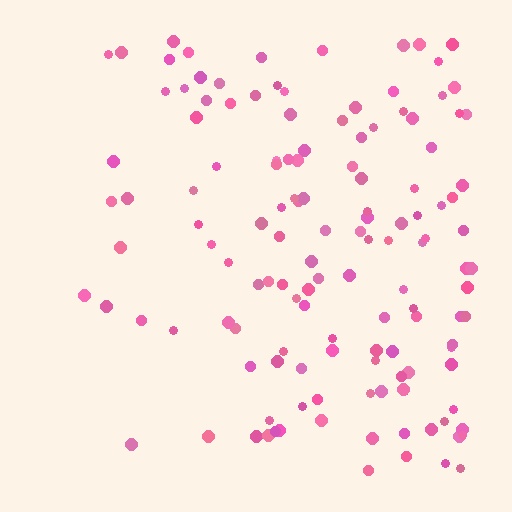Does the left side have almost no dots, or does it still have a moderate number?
Still a moderate number, just noticeably fewer than the right.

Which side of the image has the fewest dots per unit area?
The left.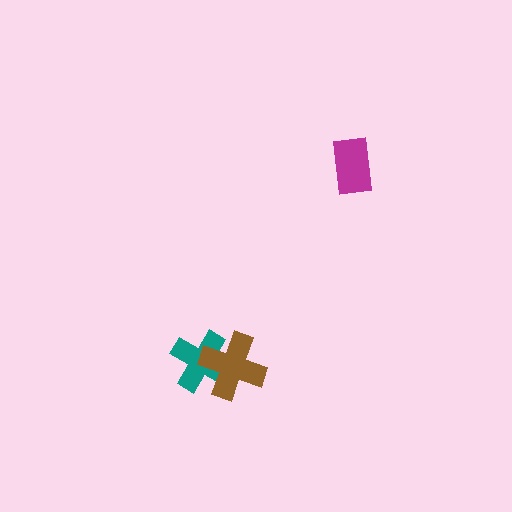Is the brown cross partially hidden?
No, no other shape covers it.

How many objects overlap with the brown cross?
1 object overlaps with the brown cross.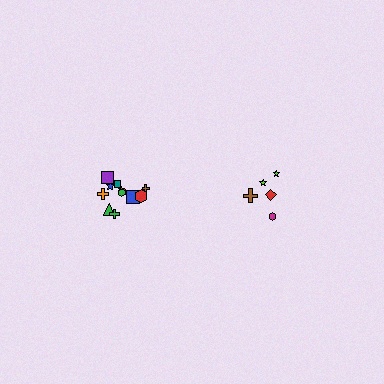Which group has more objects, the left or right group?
The left group.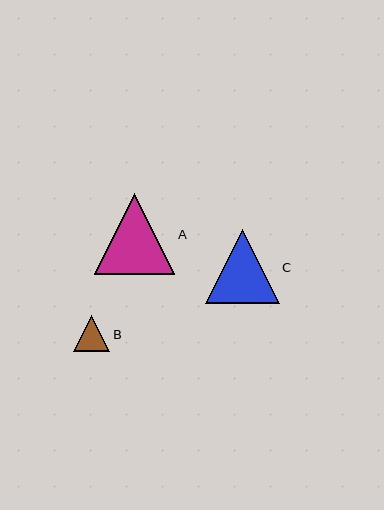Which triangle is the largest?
Triangle A is the largest with a size of approximately 80 pixels.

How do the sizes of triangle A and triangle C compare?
Triangle A and triangle C are approximately the same size.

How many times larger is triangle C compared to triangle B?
Triangle C is approximately 2.1 times the size of triangle B.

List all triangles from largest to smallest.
From largest to smallest: A, C, B.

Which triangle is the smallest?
Triangle B is the smallest with a size of approximately 36 pixels.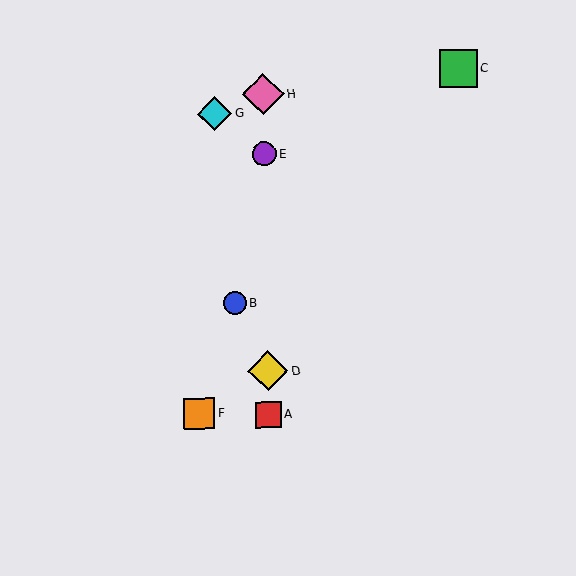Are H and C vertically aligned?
No, H is at x≈263 and C is at x≈459.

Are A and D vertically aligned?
Yes, both are at x≈269.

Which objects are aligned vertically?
Objects A, D, E, H are aligned vertically.